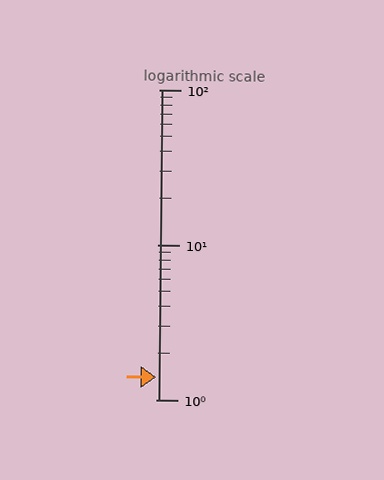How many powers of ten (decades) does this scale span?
The scale spans 2 decades, from 1 to 100.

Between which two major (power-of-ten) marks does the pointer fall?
The pointer is between 1 and 10.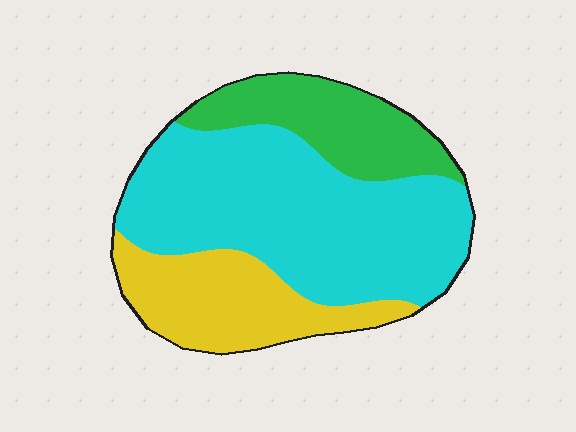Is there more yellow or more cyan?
Cyan.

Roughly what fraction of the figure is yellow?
Yellow covers around 25% of the figure.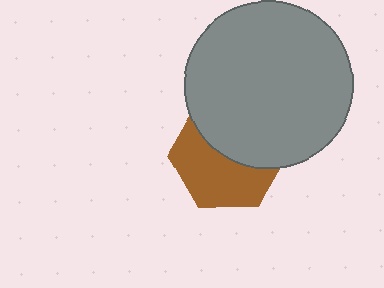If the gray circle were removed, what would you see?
You would see the complete brown hexagon.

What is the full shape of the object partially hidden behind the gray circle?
The partially hidden object is a brown hexagon.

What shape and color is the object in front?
The object in front is a gray circle.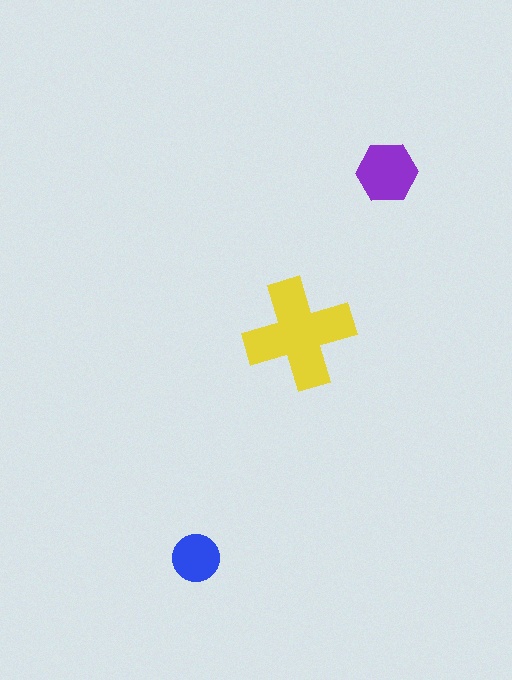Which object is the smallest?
The blue circle.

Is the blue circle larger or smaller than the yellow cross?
Smaller.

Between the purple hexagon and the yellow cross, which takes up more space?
The yellow cross.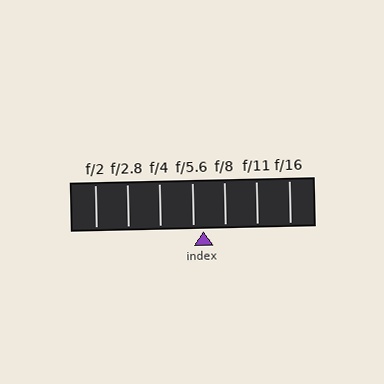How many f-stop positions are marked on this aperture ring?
There are 7 f-stop positions marked.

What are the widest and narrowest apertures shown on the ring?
The widest aperture shown is f/2 and the narrowest is f/16.